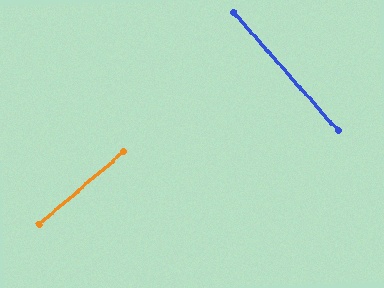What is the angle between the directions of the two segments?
Approximately 89 degrees.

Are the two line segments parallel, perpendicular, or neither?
Perpendicular — they meet at approximately 89°.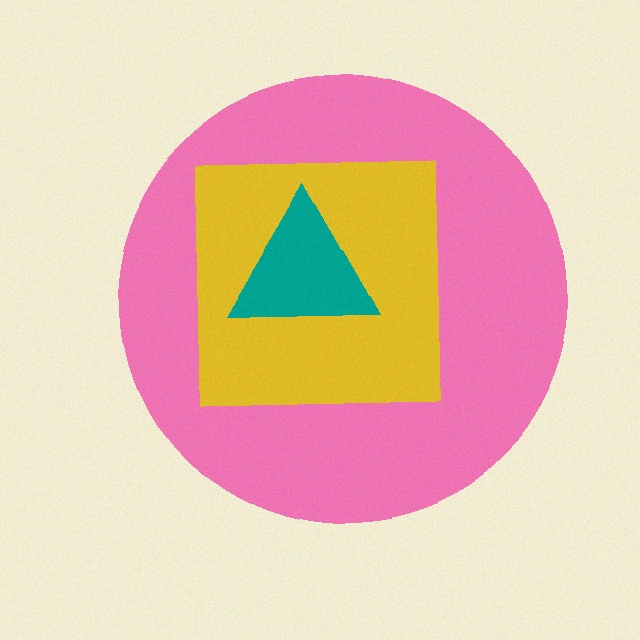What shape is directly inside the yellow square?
The teal triangle.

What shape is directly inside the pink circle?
The yellow square.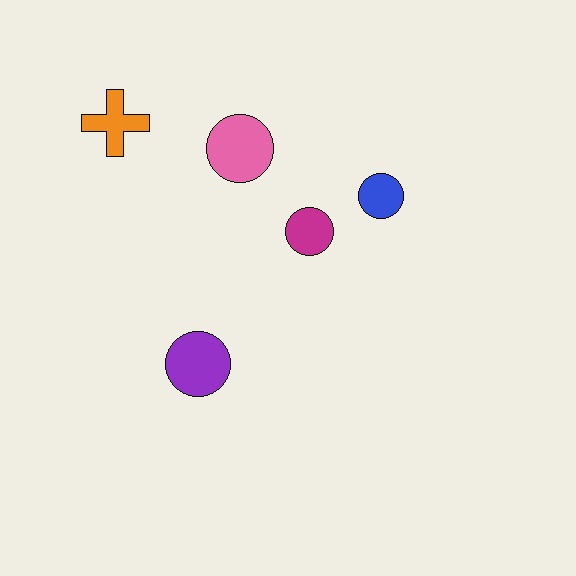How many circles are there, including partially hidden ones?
There are 4 circles.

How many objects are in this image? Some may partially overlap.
There are 5 objects.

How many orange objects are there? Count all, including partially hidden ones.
There is 1 orange object.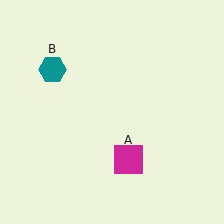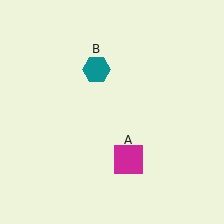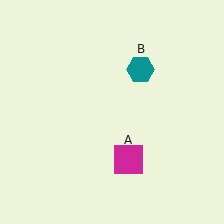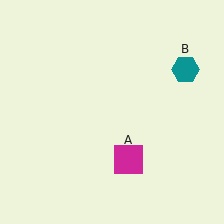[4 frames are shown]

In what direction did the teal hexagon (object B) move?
The teal hexagon (object B) moved right.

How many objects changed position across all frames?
1 object changed position: teal hexagon (object B).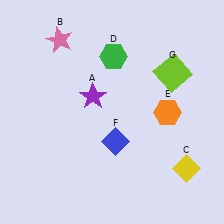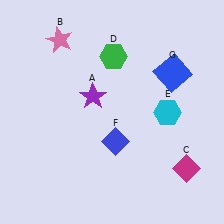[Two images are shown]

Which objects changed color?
C changed from yellow to magenta. E changed from orange to cyan. G changed from lime to blue.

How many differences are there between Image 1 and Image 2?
There are 3 differences between the two images.